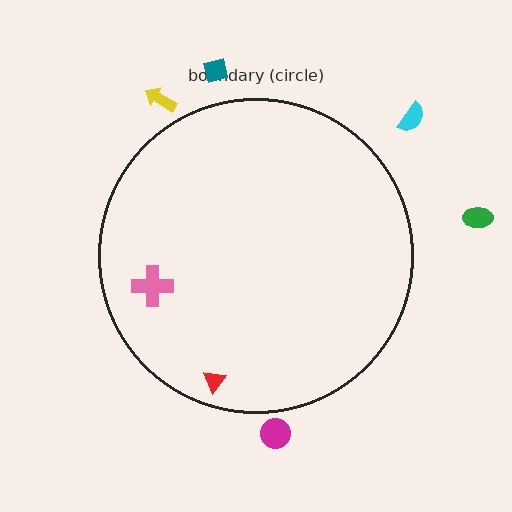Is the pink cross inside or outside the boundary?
Inside.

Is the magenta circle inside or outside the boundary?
Outside.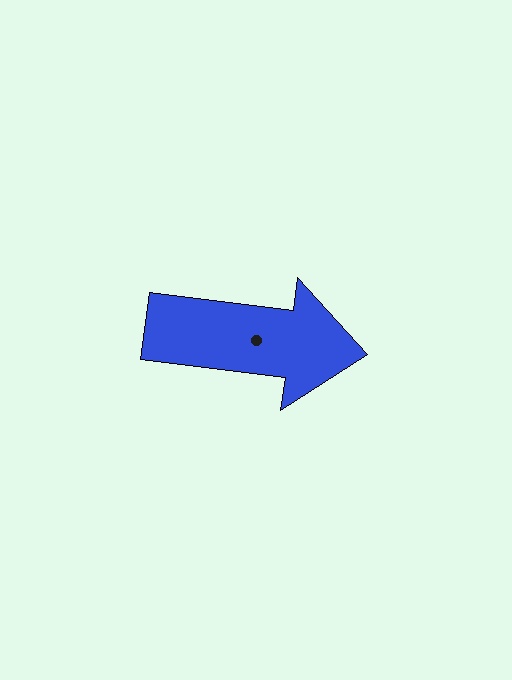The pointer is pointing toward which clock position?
Roughly 3 o'clock.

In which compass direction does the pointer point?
East.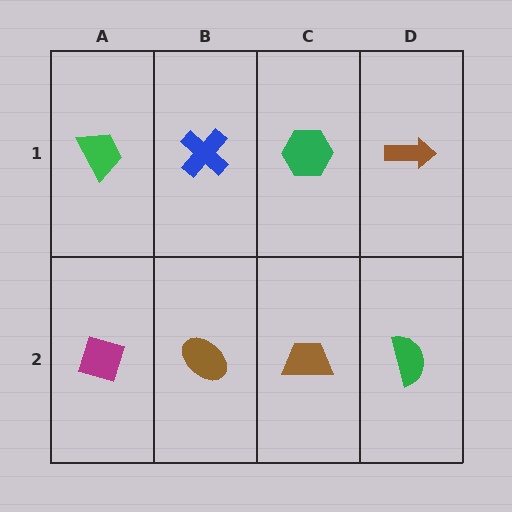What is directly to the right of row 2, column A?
A brown ellipse.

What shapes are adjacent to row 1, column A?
A magenta diamond (row 2, column A), a blue cross (row 1, column B).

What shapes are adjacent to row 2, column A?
A green trapezoid (row 1, column A), a brown ellipse (row 2, column B).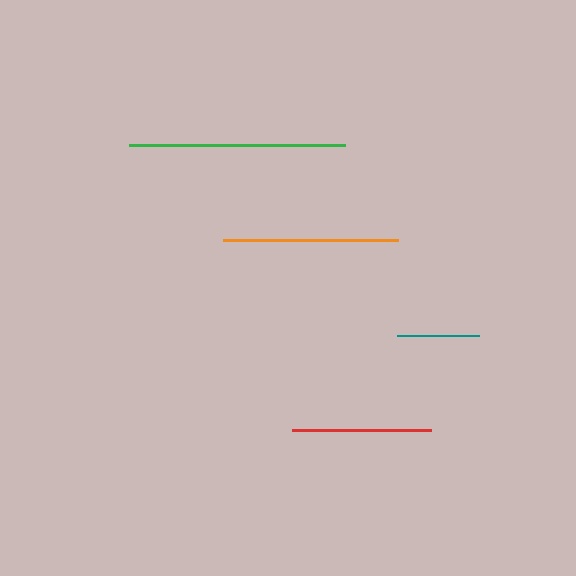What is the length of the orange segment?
The orange segment is approximately 175 pixels long.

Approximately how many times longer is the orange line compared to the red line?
The orange line is approximately 1.2 times the length of the red line.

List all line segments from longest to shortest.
From longest to shortest: green, orange, red, teal.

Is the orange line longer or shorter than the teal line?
The orange line is longer than the teal line.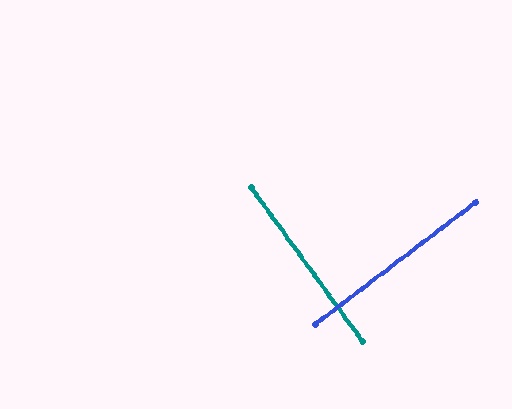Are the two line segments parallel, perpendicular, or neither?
Perpendicular — they meet at approximately 89°.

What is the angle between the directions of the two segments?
Approximately 89 degrees.